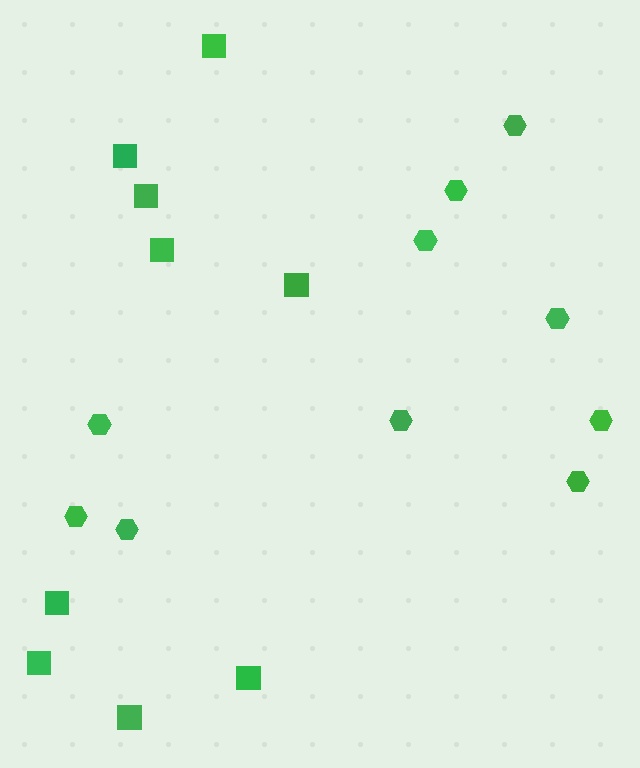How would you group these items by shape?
There are 2 groups: one group of squares (9) and one group of hexagons (10).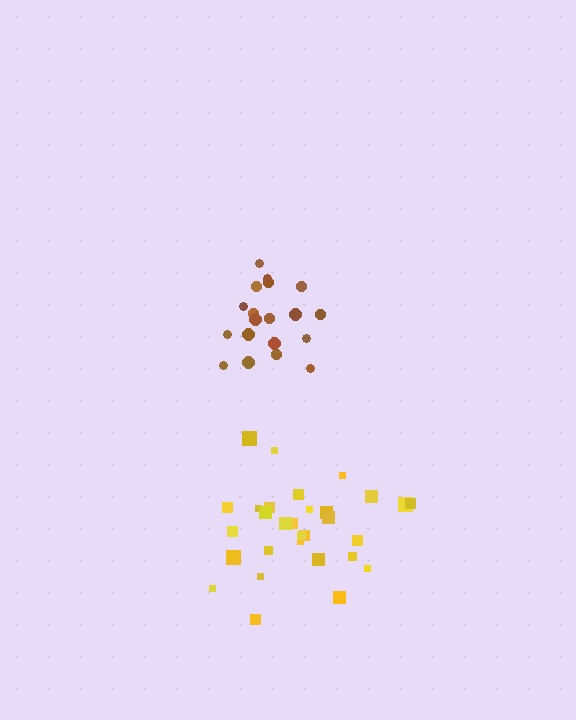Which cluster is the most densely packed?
Brown.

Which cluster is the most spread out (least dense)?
Yellow.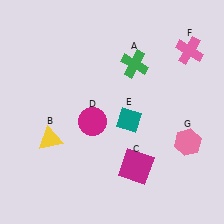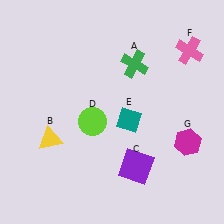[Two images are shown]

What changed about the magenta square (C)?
In Image 1, C is magenta. In Image 2, it changed to purple.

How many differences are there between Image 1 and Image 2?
There are 3 differences between the two images.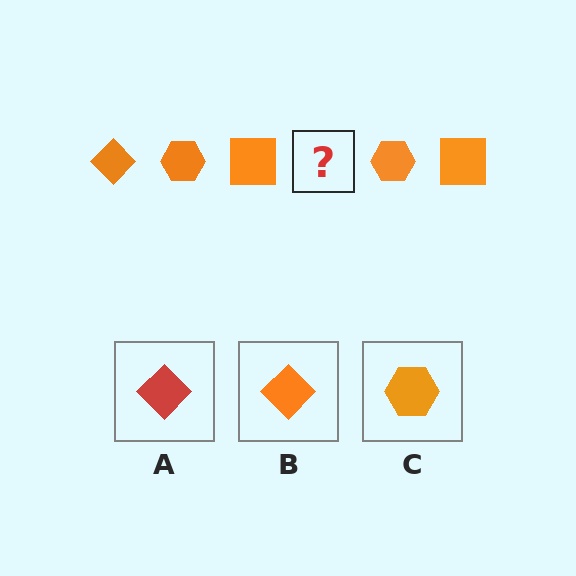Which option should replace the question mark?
Option B.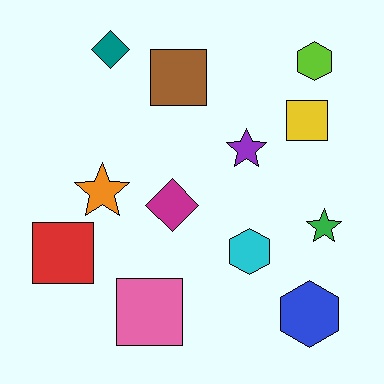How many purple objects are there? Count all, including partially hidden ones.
There is 1 purple object.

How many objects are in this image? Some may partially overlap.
There are 12 objects.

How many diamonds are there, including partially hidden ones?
There are 2 diamonds.